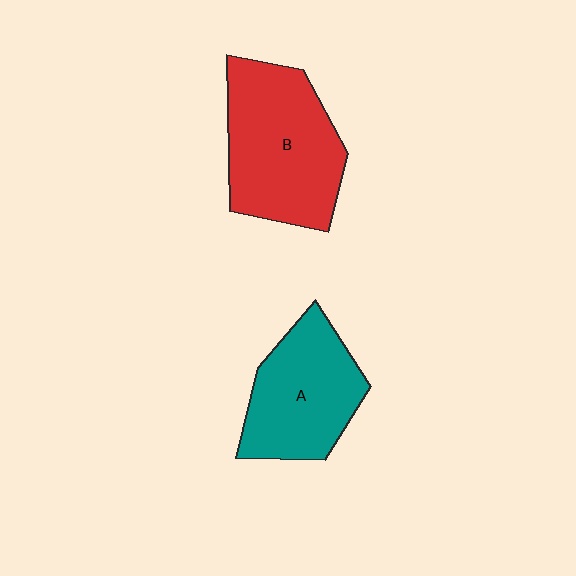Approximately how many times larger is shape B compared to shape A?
Approximately 1.2 times.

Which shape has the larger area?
Shape B (red).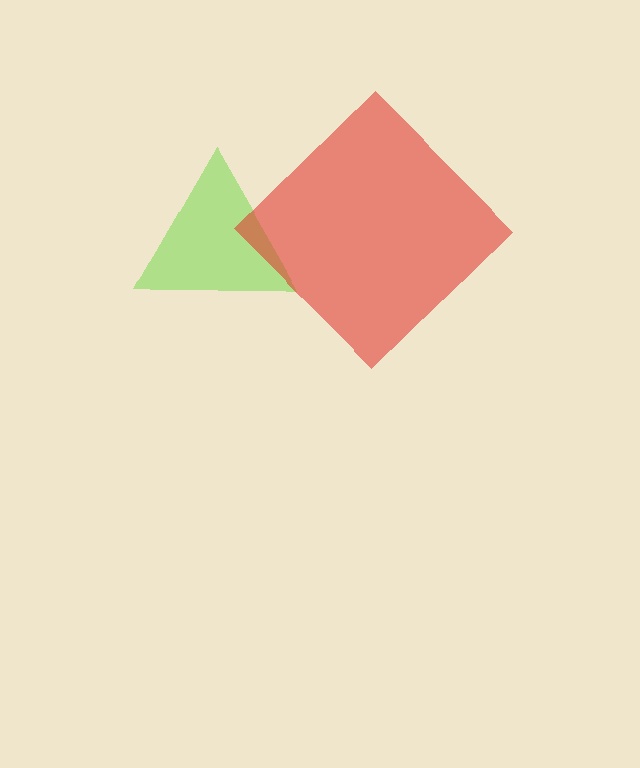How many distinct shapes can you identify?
There are 2 distinct shapes: a lime triangle, a red diamond.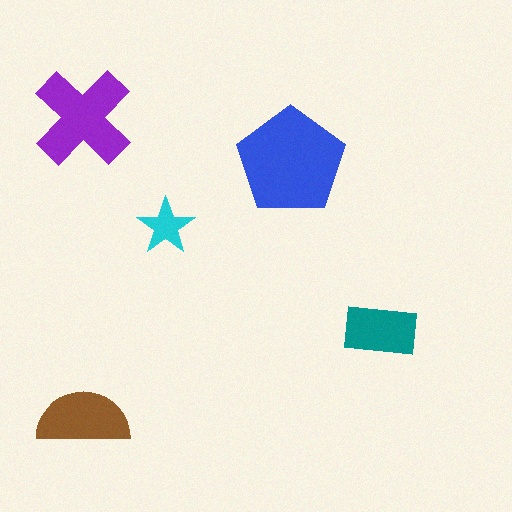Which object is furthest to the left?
The purple cross is leftmost.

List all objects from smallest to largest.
The cyan star, the teal rectangle, the brown semicircle, the purple cross, the blue pentagon.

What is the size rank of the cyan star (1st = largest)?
5th.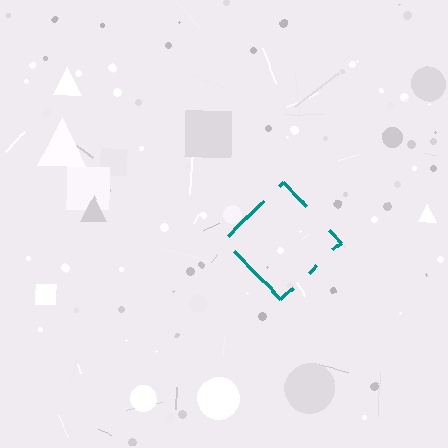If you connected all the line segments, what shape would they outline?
They would outline a diamond.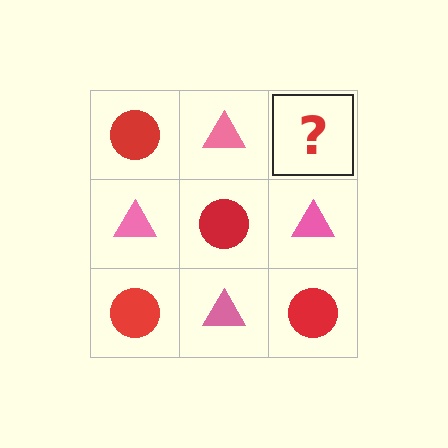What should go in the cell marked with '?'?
The missing cell should contain a red circle.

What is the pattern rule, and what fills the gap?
The rule is that it alternates red circle and pink triangle in a checkerboard pattern. The gap should be filled with a red circle.